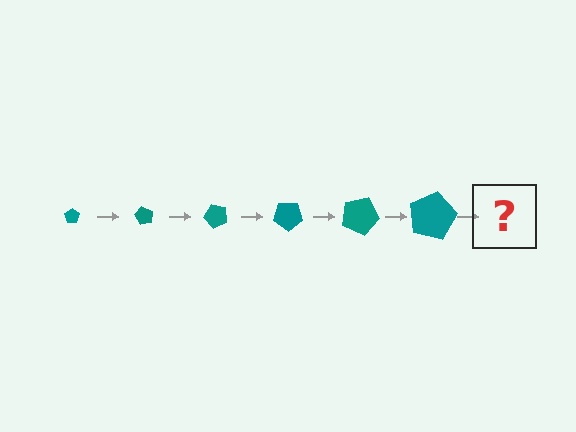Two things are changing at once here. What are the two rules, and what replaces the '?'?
The two rules are that the pentagon grows larger each step and it rotates 60 degrees each step. The '?' should be a pentagon, larger than the previous one and rotated 360 degrees from the start.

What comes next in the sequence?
The next element should be a pentagon, larger than the previous one and rotated 360 degrees from the start.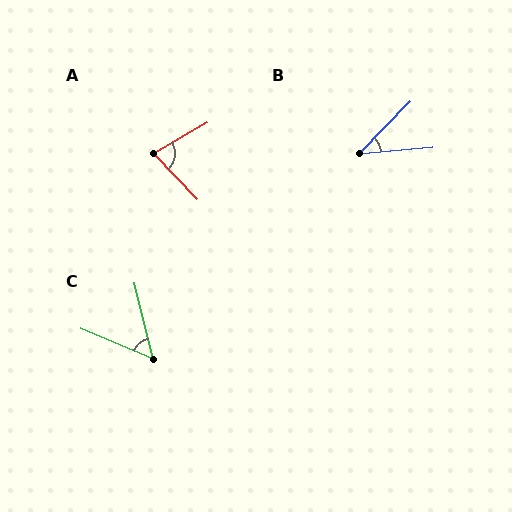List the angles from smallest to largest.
B (40°), C (54°), A (76°).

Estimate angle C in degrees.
Approximately 54 degrees.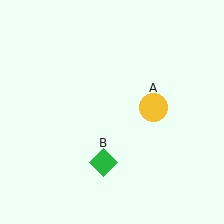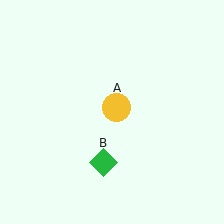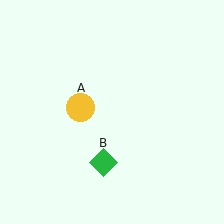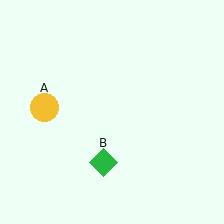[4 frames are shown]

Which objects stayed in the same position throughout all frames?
Green diamond (object B) remained stationary.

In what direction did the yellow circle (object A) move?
The yellow circle (object A) moved left.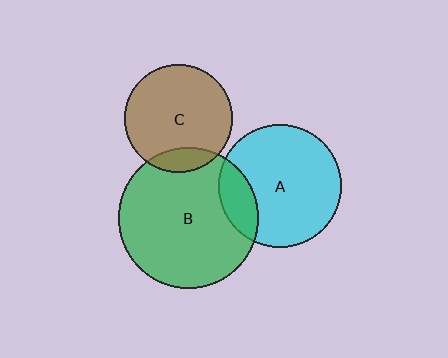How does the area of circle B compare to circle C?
Approximately 1.7 times.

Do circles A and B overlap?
Yes.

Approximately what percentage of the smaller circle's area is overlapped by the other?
Approximately 20%.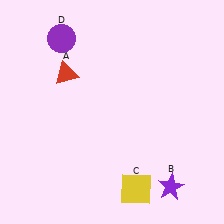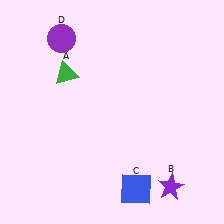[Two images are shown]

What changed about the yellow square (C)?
In Image 1, C is yellow. In Image 2, it changed to blue.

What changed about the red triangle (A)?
In Image 1, A is red. In Image 2, it changed to green.